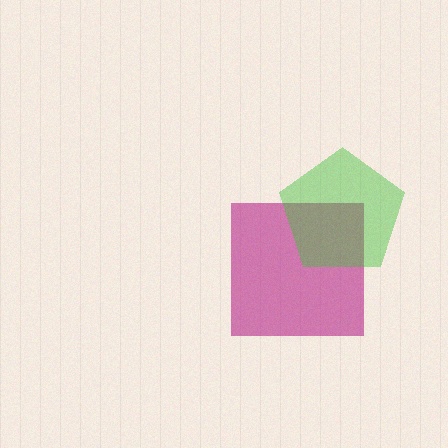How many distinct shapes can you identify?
There are 2 distinct shapes: a magenta square, a green pentagon.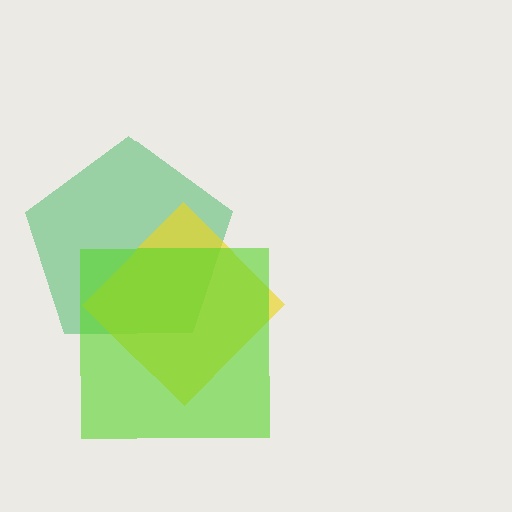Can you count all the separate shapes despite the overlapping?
Yes, there are 3 separate shapes.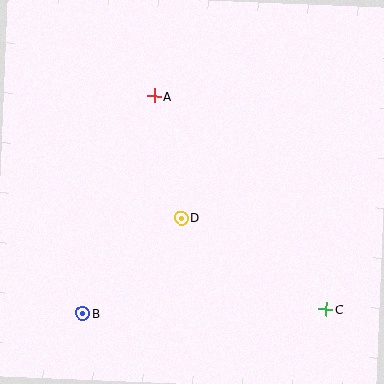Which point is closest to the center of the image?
Point D at (181, 218) is closest to the center.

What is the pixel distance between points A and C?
The distance between A and C is 274 pixels.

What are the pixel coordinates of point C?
Point C is at (326, 309).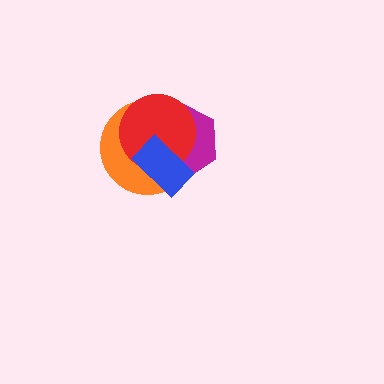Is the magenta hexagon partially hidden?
Yes, it is partially covered by another shape.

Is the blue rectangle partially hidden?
No, no other shape covers it.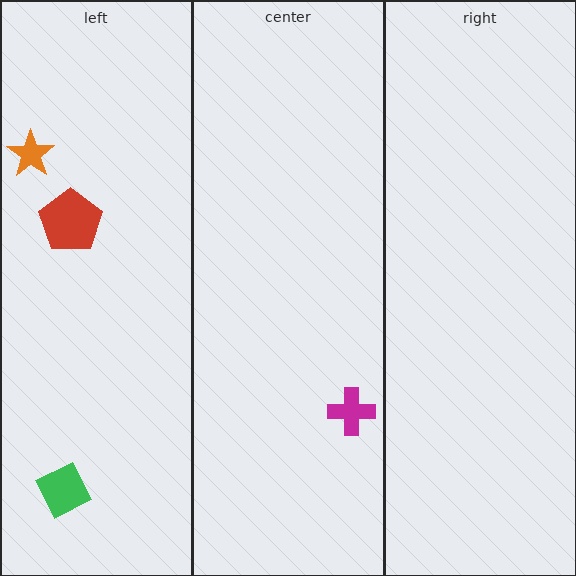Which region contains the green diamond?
The left region.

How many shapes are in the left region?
3.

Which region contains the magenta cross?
The center region.